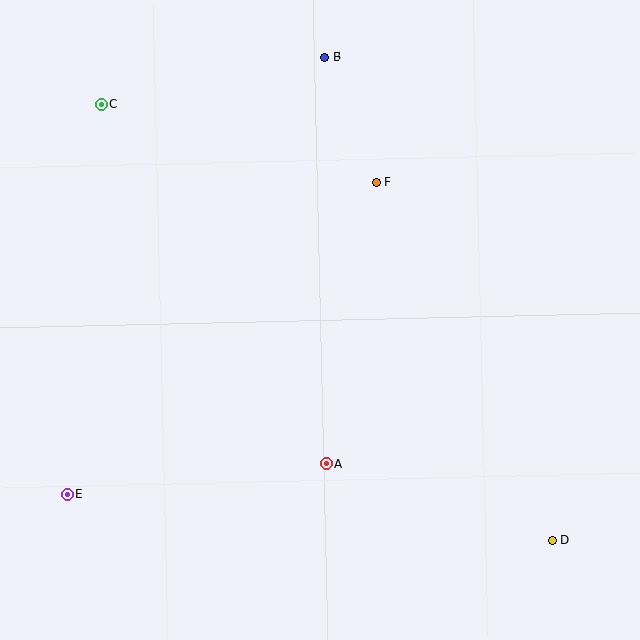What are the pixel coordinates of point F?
Point F is at (376, 182).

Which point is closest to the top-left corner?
Point C is closest to the top-left corner.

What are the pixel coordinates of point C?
Point C is at (101, 104).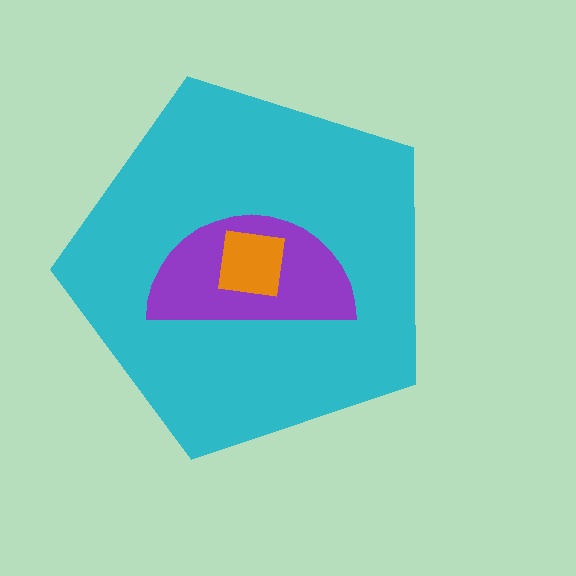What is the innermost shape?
The orange square.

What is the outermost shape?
The cyan pentagon.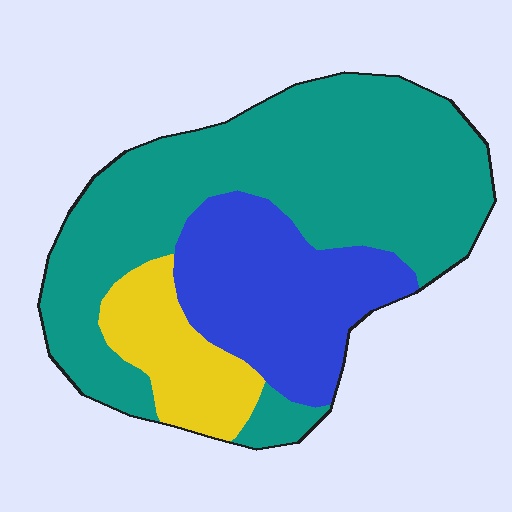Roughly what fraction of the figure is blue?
Blue covers roughly 25% of the figure.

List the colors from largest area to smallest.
From largest to smallest: teal, blue, yellow.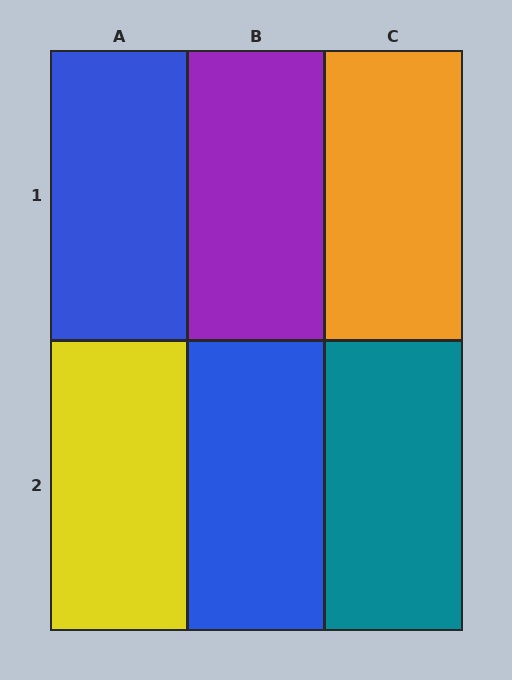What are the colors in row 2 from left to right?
Yellow, blue, teal.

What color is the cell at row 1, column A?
Blue.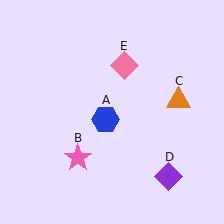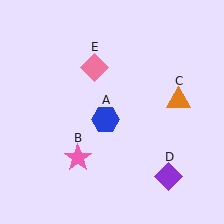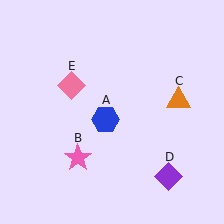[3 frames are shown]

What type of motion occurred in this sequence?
The pink diamond (object E) rotated counterclockwise around the center of the scene.